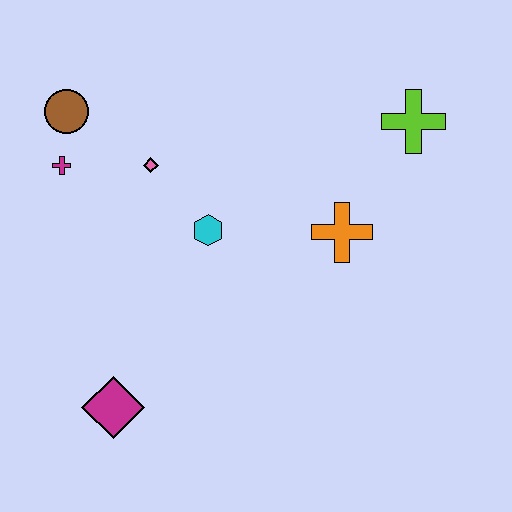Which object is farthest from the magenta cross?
The lime cross is farthest from the magenta cross.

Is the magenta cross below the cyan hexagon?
No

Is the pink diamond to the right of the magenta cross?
Yes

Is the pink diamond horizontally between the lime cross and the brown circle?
Yes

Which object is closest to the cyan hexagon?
The pink diamond is closest to the cyan hexagon.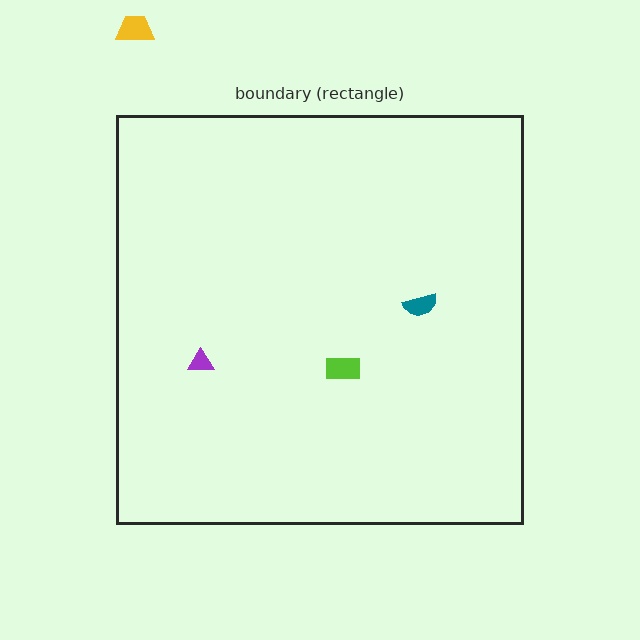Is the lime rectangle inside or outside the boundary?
Inside.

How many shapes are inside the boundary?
3 inside, 1 outside.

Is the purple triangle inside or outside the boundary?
Inside.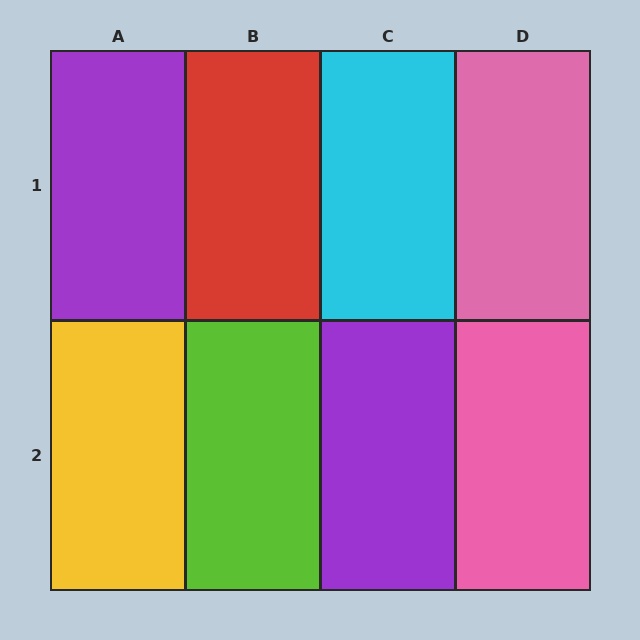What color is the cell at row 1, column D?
Pink.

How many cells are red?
1 cell is red.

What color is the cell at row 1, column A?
Purple.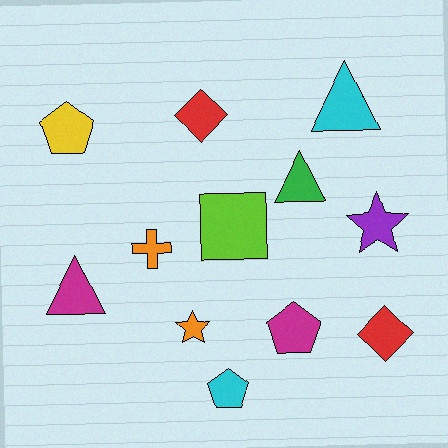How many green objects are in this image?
There is 1 green object.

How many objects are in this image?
There are 12 objects.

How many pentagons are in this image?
There are 3 pentagons.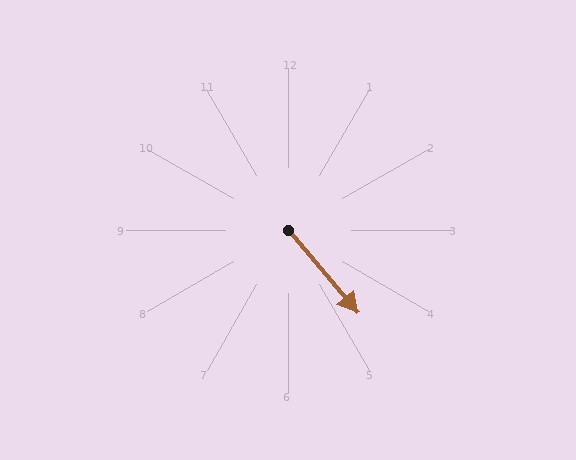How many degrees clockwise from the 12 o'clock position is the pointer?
Approximately 140 degrees.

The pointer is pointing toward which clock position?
Roughly 5 o'clock.